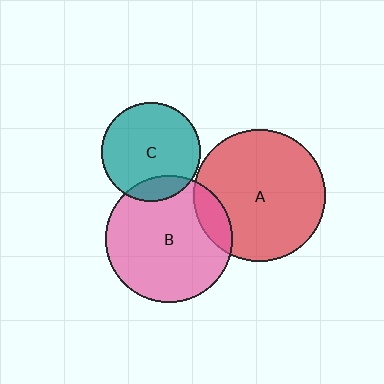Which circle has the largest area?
Circle A (red).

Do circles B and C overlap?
Yes.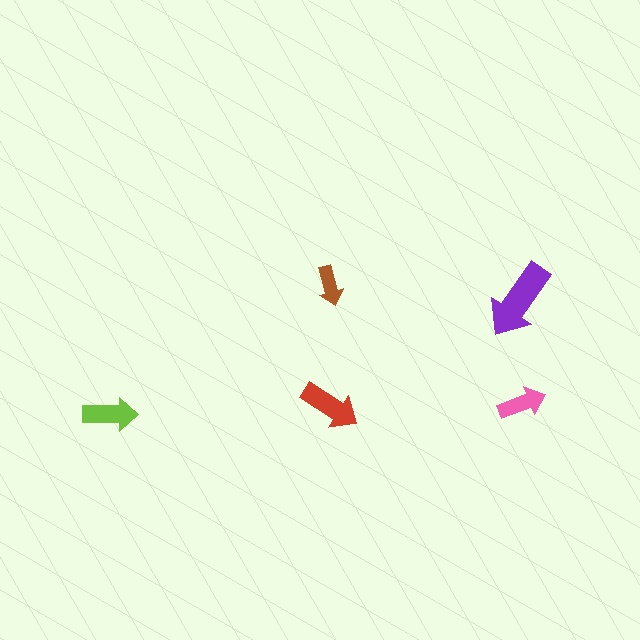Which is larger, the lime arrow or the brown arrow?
The lime one.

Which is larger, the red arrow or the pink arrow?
The red one.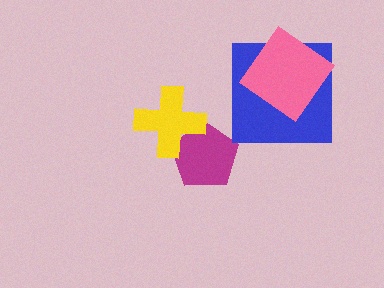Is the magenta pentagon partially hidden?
Yes, it is partially covered by another shape.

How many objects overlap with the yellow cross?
1 object overlaps with the yellow cross.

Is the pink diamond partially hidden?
No, no other shape covers it.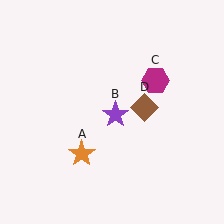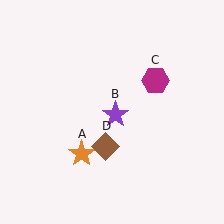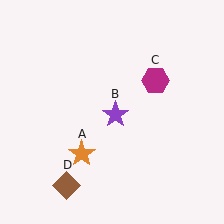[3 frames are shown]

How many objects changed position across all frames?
1 object changed position: brown diamond (object D).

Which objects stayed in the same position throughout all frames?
Orange star (object A) and purple star (object B) and magenta hexagon (object C) remained stationary.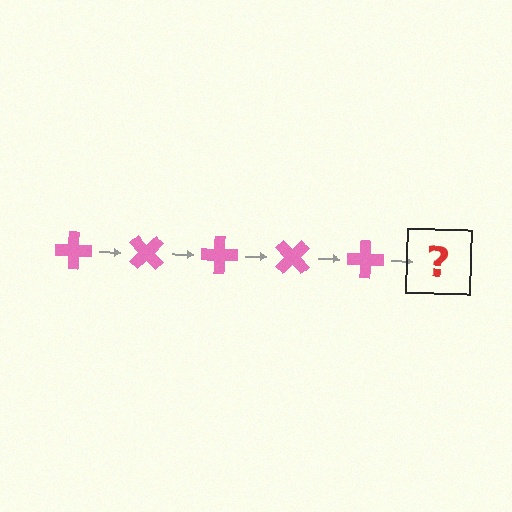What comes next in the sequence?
The next element should be a pink cross rotated 225 degrees.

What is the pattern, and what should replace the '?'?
The pattern is that the cross rotates 45 degrees each step. The '?' should be a pink cross rotated 225 degrees.